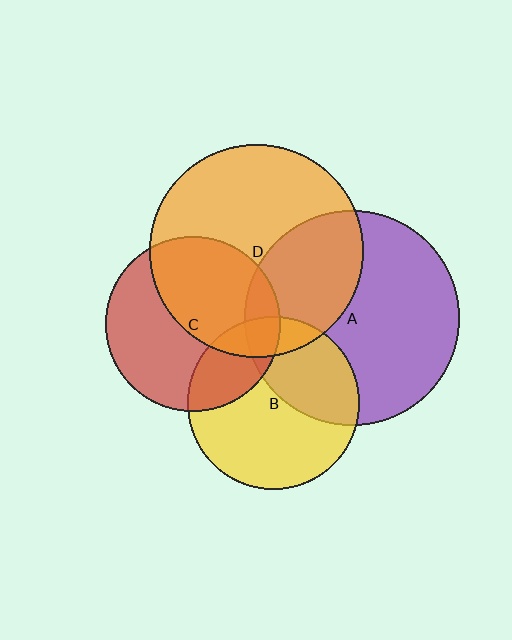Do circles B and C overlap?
Yes.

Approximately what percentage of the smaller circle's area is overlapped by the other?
Approximately 25%.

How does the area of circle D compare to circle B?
Approximately 1.5 times.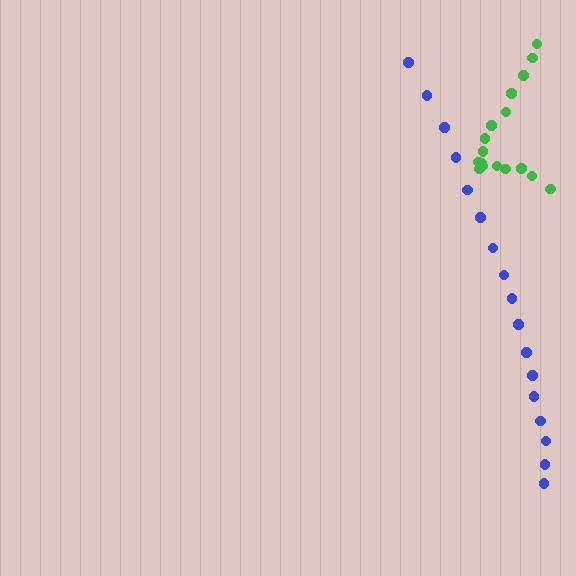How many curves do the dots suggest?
There are 2 distinct paths.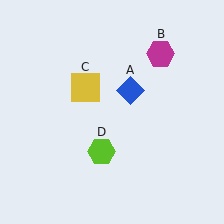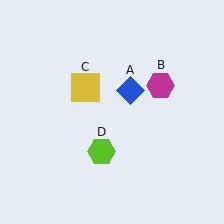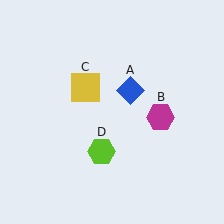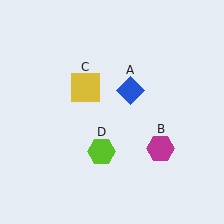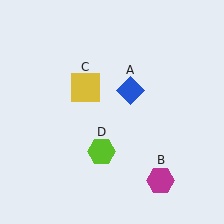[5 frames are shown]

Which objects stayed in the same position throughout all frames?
Blue diamond (object A) and yellow square (object C) and lime hexagon (object D) remained stationary.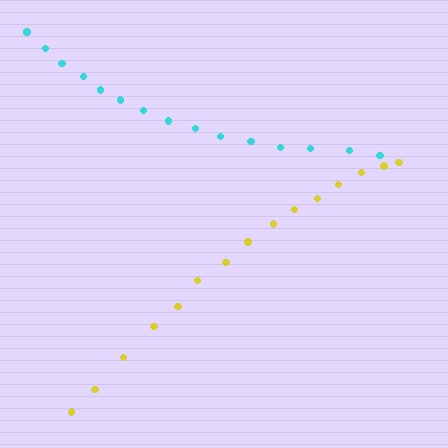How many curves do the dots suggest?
There are 2 distinct paths.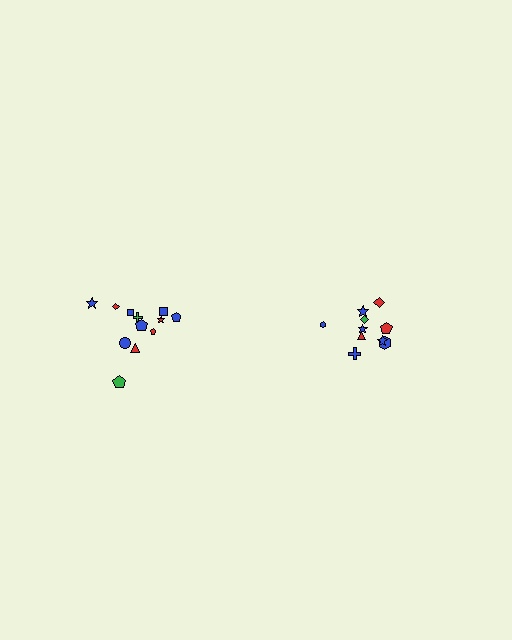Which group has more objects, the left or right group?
The left group.